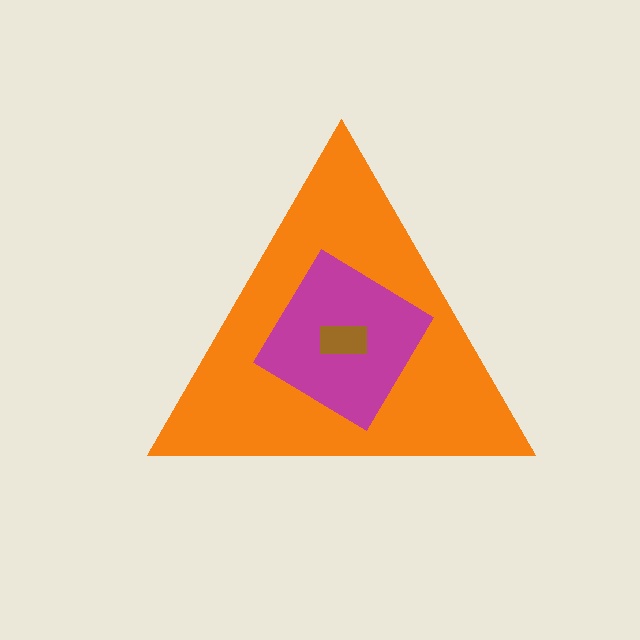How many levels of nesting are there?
3.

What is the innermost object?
The brown rectangle.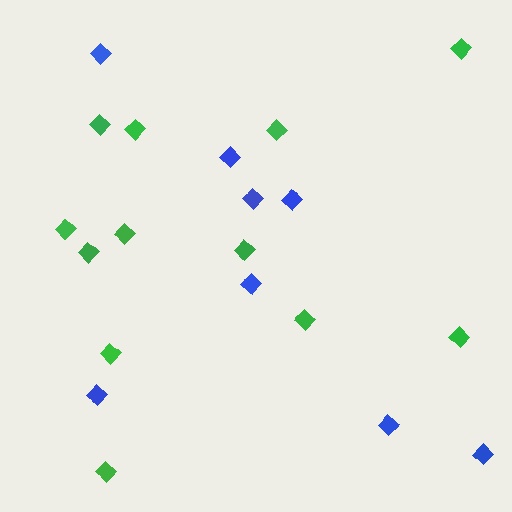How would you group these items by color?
There are 2 groups: one group of green diamonds (12) and one group of blue diamonds (8).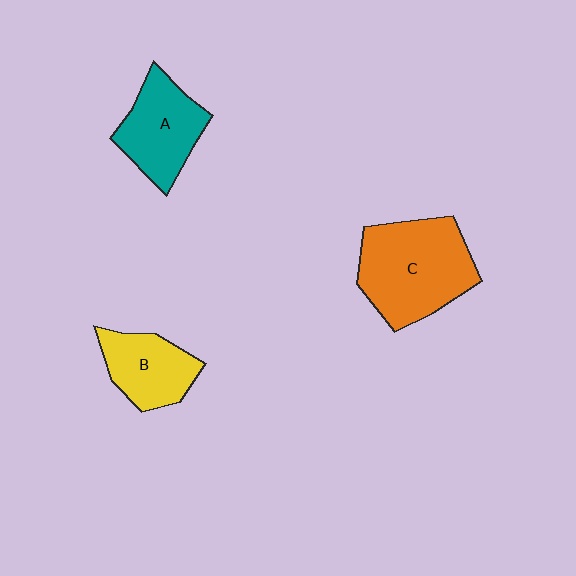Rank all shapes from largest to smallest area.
From largest to smallest: C (orange), A (teal), B (yellow).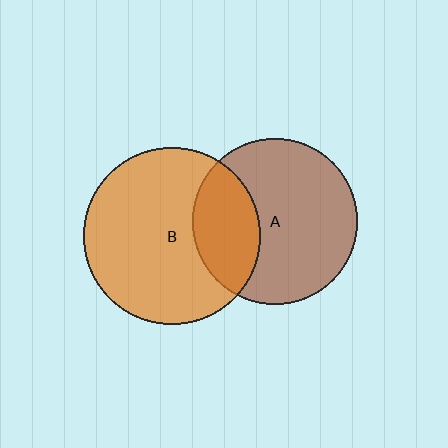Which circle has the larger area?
Circle B (orange).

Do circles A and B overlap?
Yes.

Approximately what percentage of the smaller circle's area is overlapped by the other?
Approximately 30%.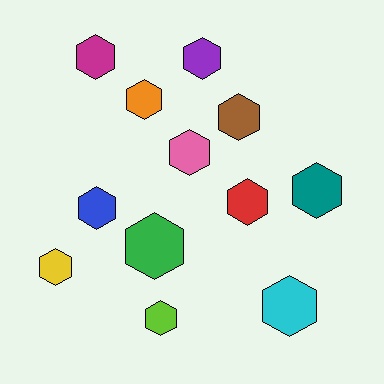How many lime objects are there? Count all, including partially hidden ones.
There is 1 lime object.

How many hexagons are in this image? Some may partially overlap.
There are 12 hexagons.